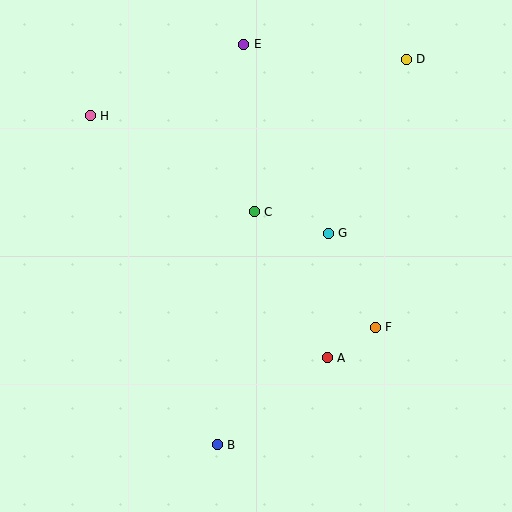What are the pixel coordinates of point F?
Point F is at (375, 327).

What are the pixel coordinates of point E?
Point E is at (244, 44).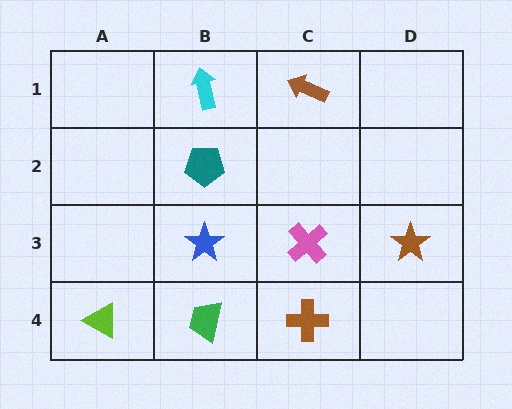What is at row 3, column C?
A pink cross.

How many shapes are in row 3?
3 shapes.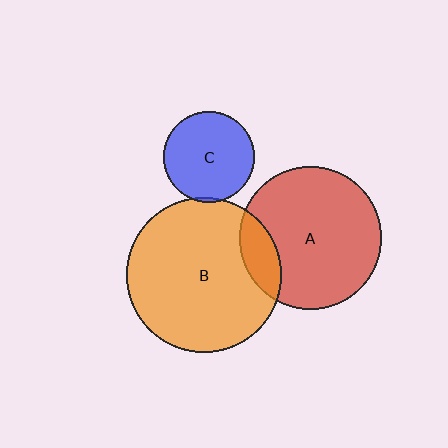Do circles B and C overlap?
Yes.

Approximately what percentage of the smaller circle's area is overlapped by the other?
Approximately 5%.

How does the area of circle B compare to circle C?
Approximately 2.9 times.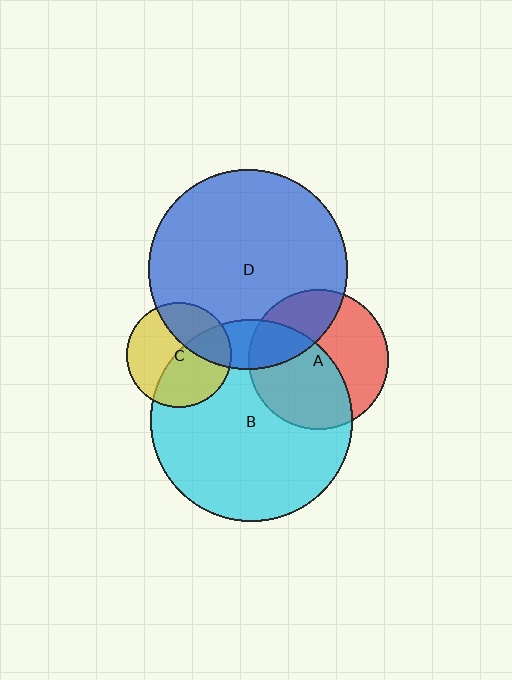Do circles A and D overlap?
Yes.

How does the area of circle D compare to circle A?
Approximately 2.0 times.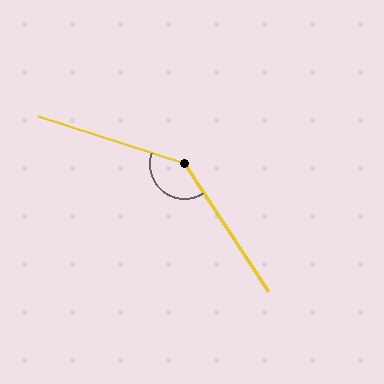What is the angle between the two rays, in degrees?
Approximately 142 degrees.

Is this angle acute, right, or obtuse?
It is obtuse.